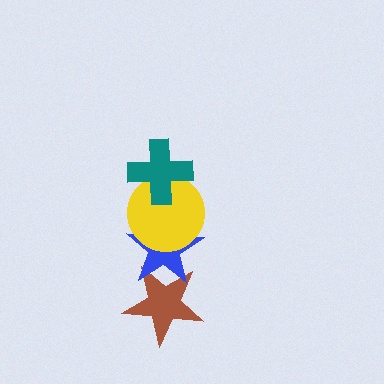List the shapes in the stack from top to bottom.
From top to bottom: the teal cross, the yellow circle, the blue star, the brown star.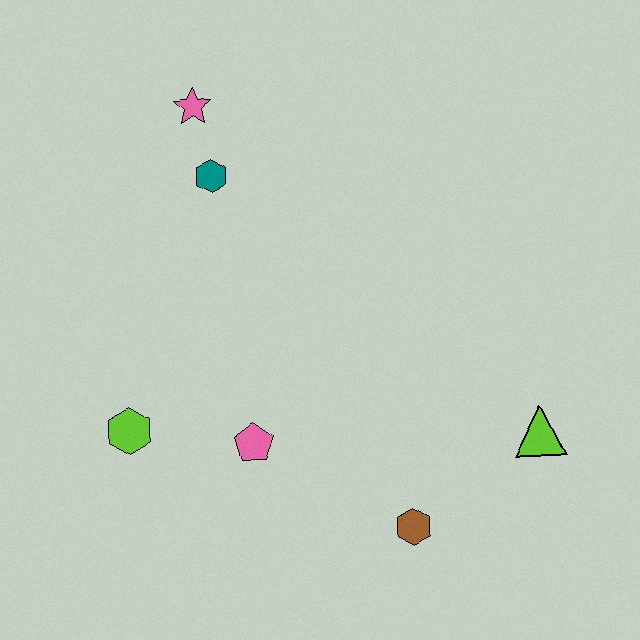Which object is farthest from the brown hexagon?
The pink star is farthest from the brown hexagon.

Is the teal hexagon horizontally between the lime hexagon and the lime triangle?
Yes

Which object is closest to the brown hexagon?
The lime triangle is closest to the brown hexagon.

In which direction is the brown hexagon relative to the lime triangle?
The brown hexagon is to the left of the lime triangle.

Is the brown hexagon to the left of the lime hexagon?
No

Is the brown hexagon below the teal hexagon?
Yes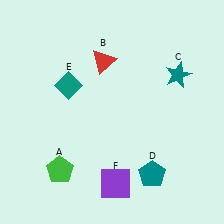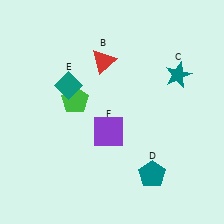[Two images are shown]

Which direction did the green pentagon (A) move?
The green pentagon (A) moved up.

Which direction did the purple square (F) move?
The purple square (F) moved up.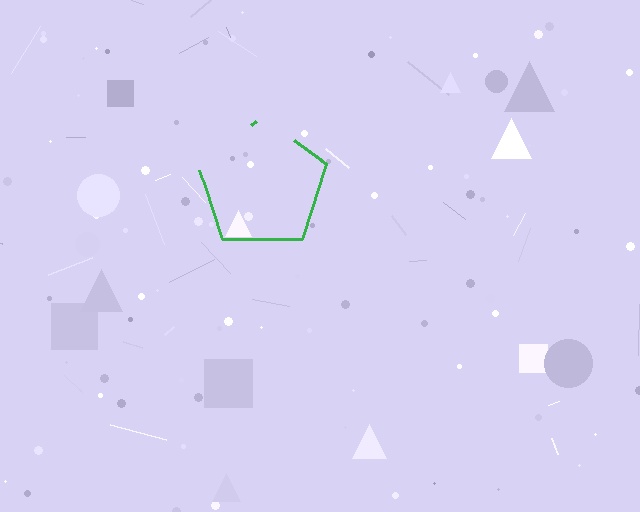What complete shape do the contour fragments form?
The contour fragments form a pentagon.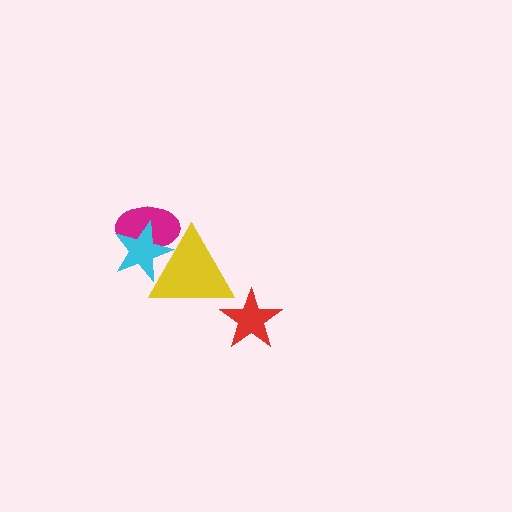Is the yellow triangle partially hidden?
No, no other shape covers it.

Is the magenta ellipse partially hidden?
Yes, it is partially covered by another shape.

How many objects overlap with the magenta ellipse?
2 objects overlap with the magenta ellipse.